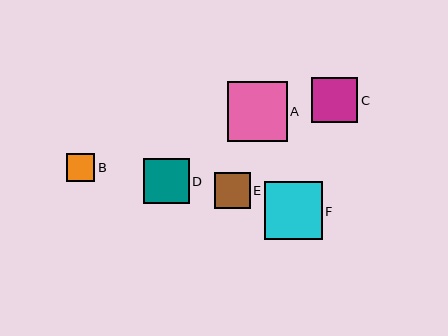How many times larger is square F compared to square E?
Square F is approximately 1.6 times the size of square E.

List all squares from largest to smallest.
From largest to smallest: A, F, C, D, E, B.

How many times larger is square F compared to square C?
Square F is approximately 1.3 times the size of square C.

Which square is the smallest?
Square B is the smallest with a size of approximately 28 pixels.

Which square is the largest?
Square A is the largest with a size of approximately 60 pixels.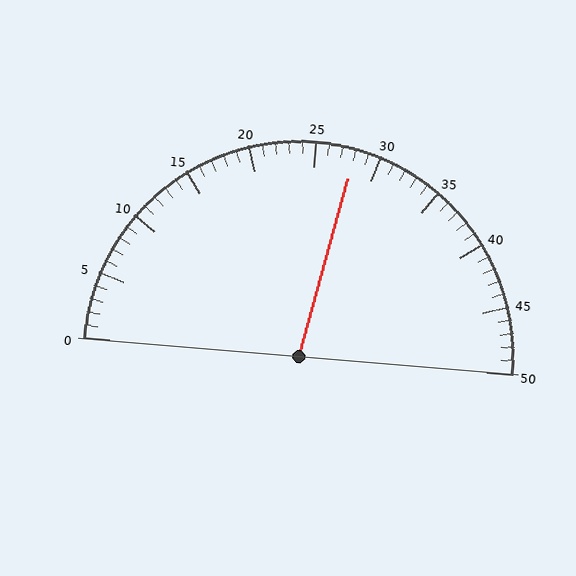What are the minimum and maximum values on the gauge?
The gauge ranges from 0 to 50.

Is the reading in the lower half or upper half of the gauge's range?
The reading is in the upper half of the range (0 to 50).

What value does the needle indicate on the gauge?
The needle indicates approximately 28.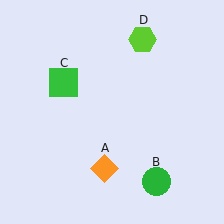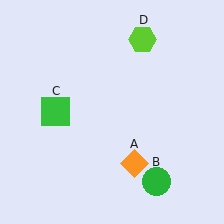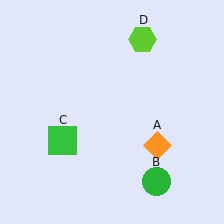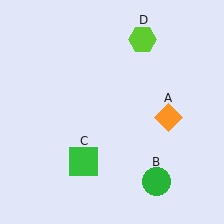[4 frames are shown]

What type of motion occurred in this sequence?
The orange diamond (object A), green square (object C) rotated counterclockwise around the center of the scene.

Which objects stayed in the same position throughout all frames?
Green circle (object B) and lime hexagon (object D) remained stationary.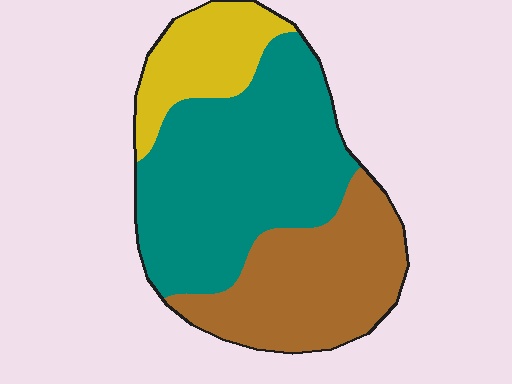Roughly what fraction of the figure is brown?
Brown takes up between a sixth and a third of the figure.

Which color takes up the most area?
Teal, at roughly 50%.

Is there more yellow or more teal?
Teal.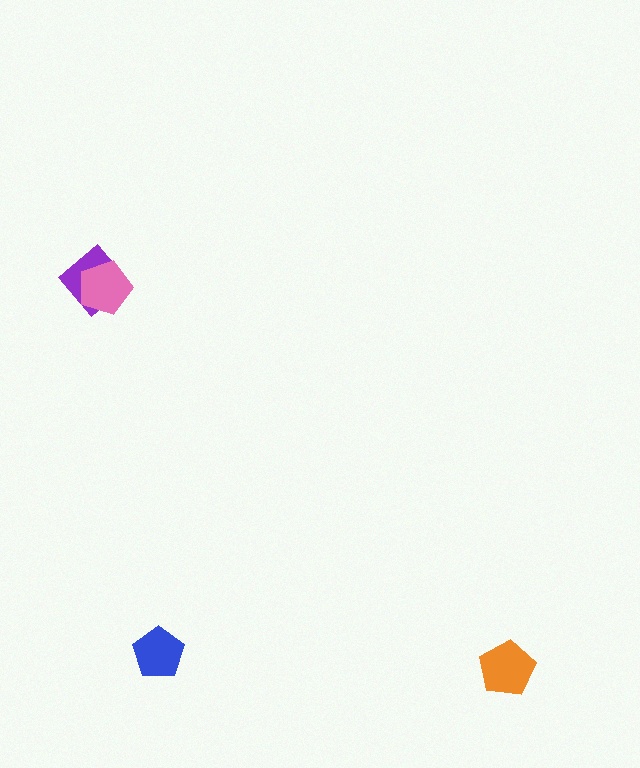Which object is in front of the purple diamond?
The pink pentagon is in front of the purple diamond.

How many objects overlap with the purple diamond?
1 object overlaps with the purple diamond.